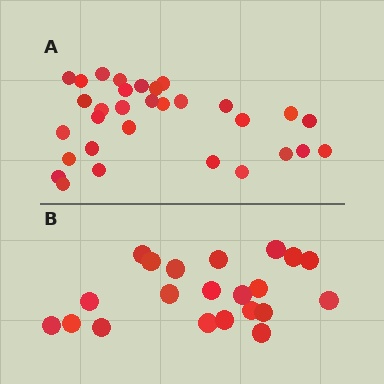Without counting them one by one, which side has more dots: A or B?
Region A (the top region) has more dots.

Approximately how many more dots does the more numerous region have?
Region A has roughly 10 or so more dots than region B.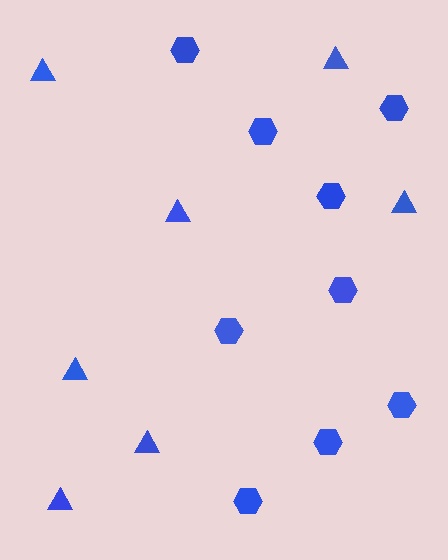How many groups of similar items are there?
There are 2 groups: one group of triangles (7) and one group of hexagons (9).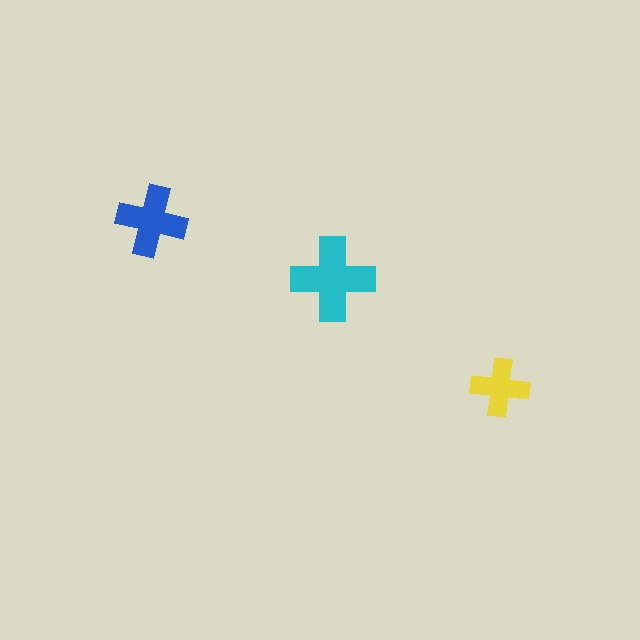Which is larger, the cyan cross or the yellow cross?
The cyan one.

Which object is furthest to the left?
The blue cross is leftmost.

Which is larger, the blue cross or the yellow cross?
The blue one.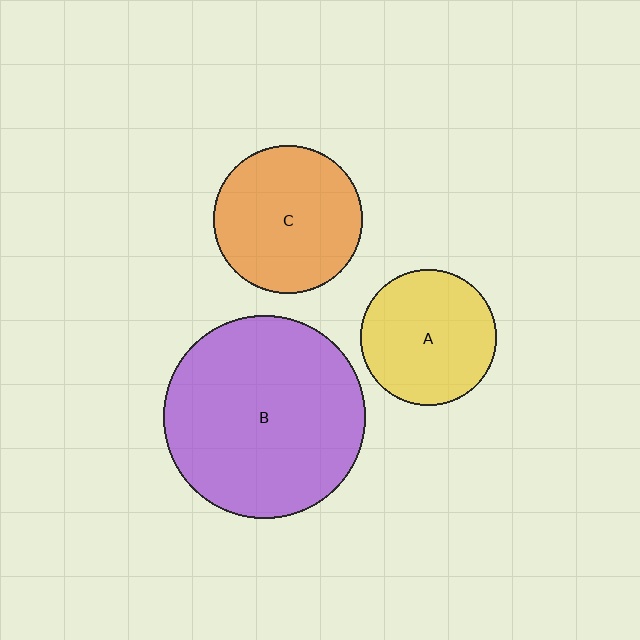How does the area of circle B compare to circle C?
Approximately 1.9 times.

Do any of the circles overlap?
No, none of the circles overlap.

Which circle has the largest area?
Circle B (purple).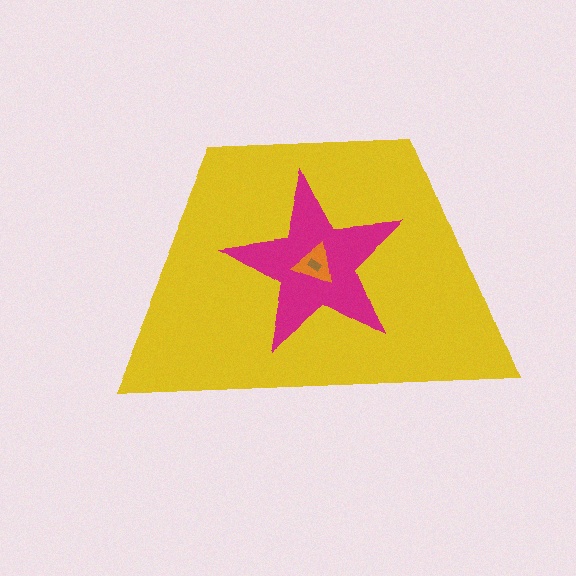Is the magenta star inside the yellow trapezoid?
Yes.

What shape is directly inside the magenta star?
The orange triangle.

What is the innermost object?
The brown rectangle.